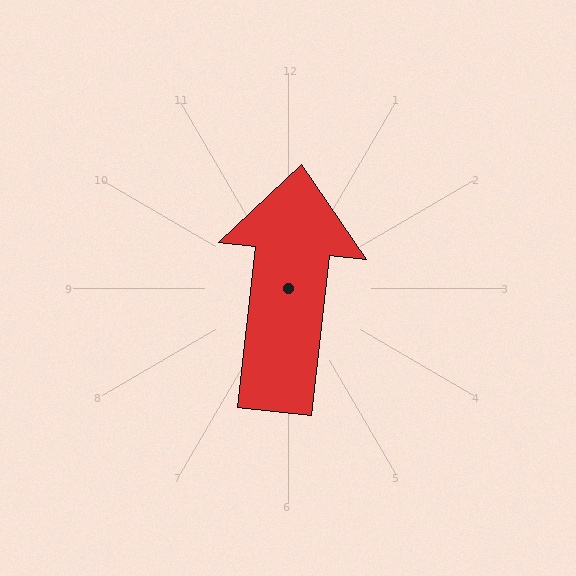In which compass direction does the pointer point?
North.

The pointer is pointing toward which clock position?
Roughly 12 o'clock.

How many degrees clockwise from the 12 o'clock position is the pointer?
Approximately 6 degrees.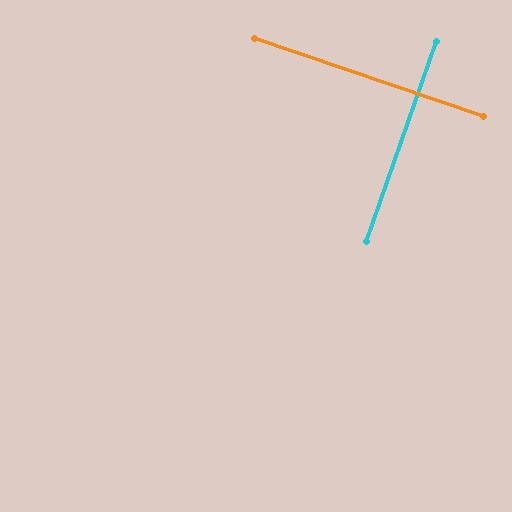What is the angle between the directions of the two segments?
Approximately 89 degrees.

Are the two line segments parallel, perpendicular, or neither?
Perpendicular — they meet at approximately 89°.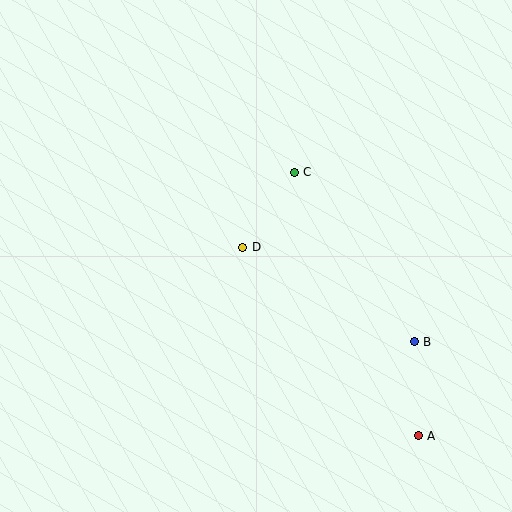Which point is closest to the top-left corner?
Point C is closest to the top-left corner.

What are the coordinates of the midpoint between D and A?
The midpoint between D and A is at (331, 342).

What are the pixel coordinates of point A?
Point A is at (418, 436).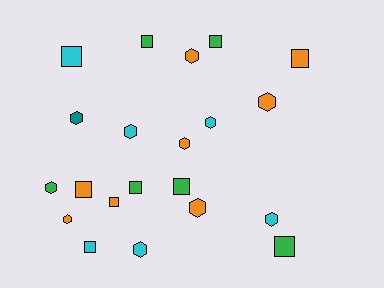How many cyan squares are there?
There are 2 cyan squares.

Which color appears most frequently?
Orange, with 8 objects.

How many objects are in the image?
There are 21 objects.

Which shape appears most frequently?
Hexagon, with 11 objects.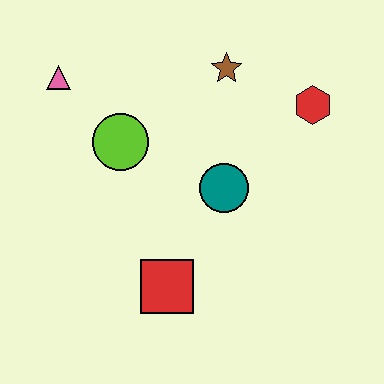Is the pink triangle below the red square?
No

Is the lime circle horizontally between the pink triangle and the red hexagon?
Yes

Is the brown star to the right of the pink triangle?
Yes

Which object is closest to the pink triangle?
The lime circle is closest to the pink triangle.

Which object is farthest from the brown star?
The red square is farthest from the brown star.